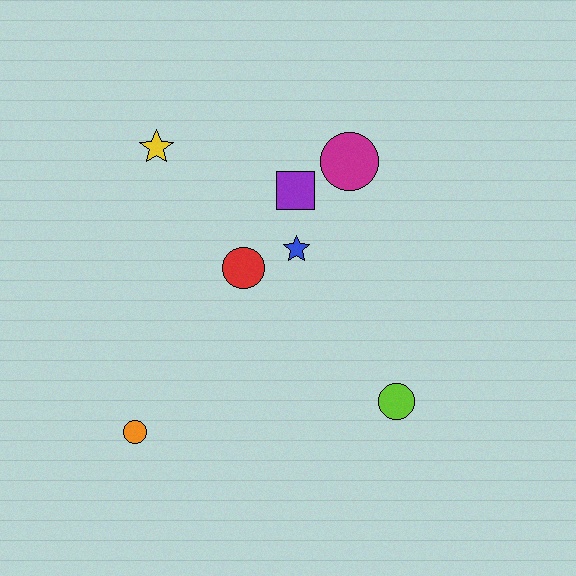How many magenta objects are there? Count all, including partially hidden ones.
There is 1 magenta object.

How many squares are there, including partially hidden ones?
There is 1 square.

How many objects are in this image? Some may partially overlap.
There are 7 objects.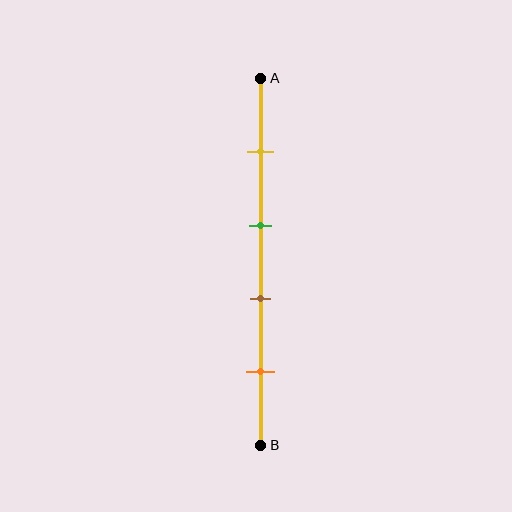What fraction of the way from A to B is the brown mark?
The brown mark is approximately 60% (0.6) of the way from A to B.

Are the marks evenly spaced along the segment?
Yes, the marks are approximately evenly spaced.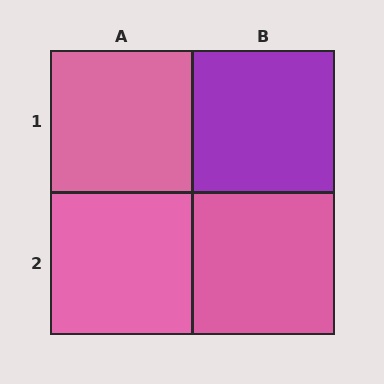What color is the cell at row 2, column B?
Pink.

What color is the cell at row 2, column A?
Pink.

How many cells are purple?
1 cell is purple.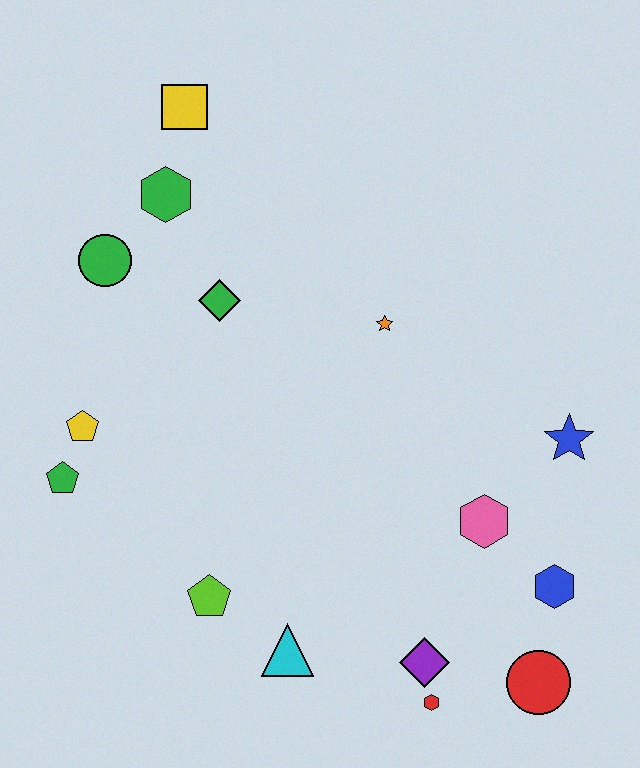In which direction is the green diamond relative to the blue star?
The green diamond is to the left of the blue star.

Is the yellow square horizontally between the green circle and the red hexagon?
Yes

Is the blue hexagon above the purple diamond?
Yes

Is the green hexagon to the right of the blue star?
No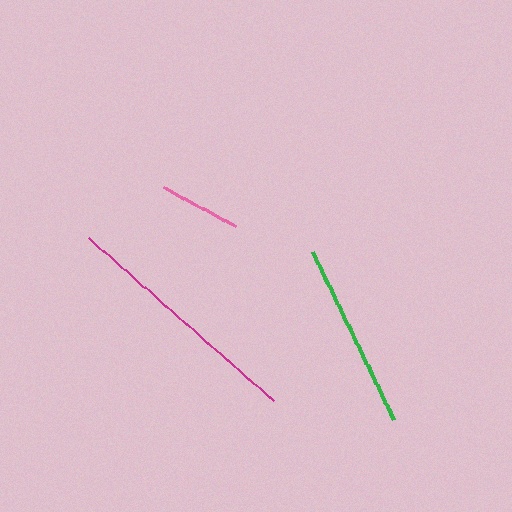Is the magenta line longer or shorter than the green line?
The magenta line is longer than the green line.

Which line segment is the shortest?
The pink line is the shortest at approximately 81 pixels.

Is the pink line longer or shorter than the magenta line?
The magenta line is longer than the pink line.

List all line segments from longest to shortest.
From longest to shortest: magenta, green, pink.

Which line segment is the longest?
The magenta line is the longest at approximately 247 pixels.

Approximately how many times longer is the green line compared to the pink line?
The green line is approximately 2.3 times the length of the pink line.